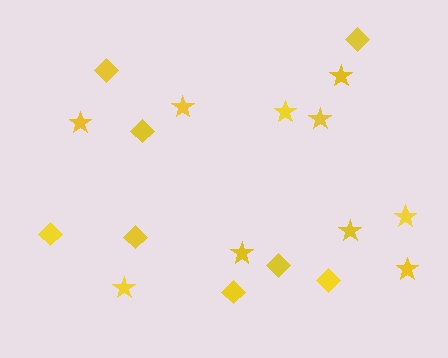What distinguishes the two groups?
There are 2 groups: one group of stars (10) and one group of diamonds (8).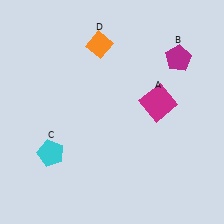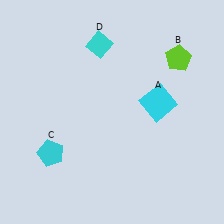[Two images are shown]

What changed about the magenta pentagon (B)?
In Image 1, B is magenta. In Image 2, it changed to lime.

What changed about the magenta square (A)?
In Image 1, A is magenta. In Image 2, it changed to cyan.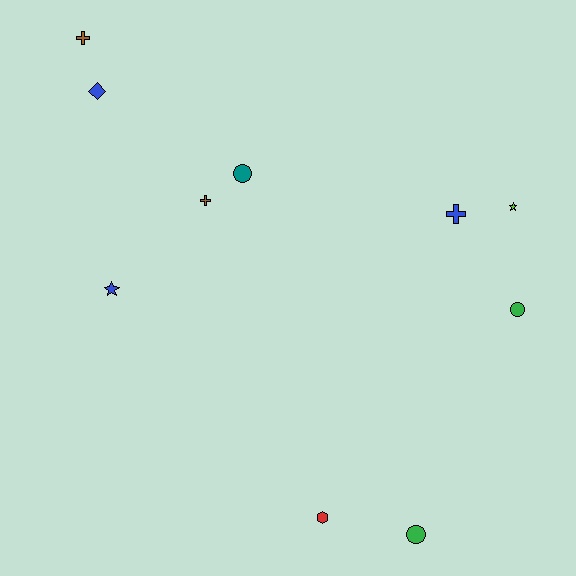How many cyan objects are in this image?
There are no cyan objects.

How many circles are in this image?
There are 3 circles.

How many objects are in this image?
There are 10 objects.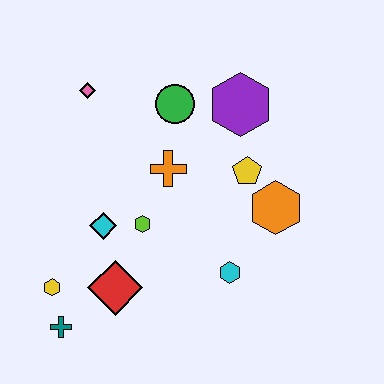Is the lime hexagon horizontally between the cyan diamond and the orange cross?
Yes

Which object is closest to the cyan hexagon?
The orange hexagon is closest to the cyan hexagon.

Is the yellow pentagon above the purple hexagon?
No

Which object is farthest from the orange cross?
The teal cross is farthest from the orange cross.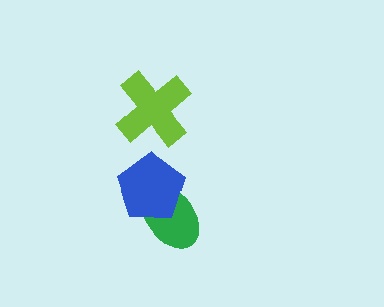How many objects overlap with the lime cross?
0 objects overlap with the lime cross.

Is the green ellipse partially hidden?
Yes, it is partially covered by another shape.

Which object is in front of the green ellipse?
The blue pentagon is in front of the green ellipse.